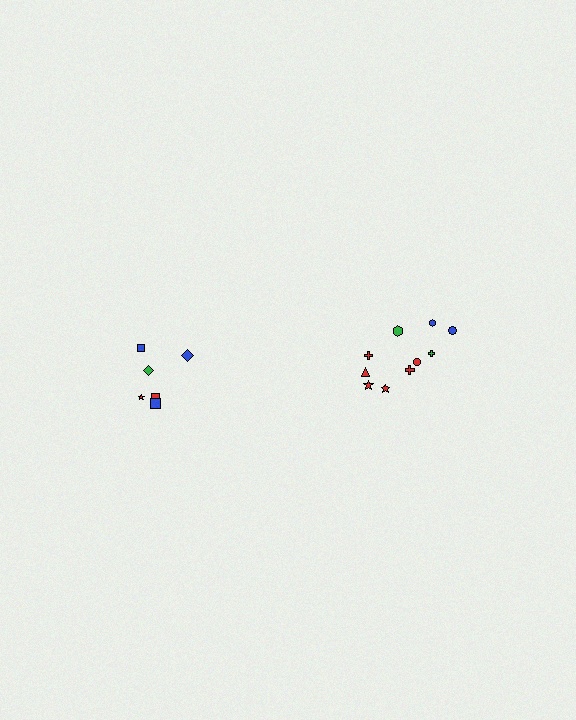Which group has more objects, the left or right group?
The right group.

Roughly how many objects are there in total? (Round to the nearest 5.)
Roughly 15 objects in total.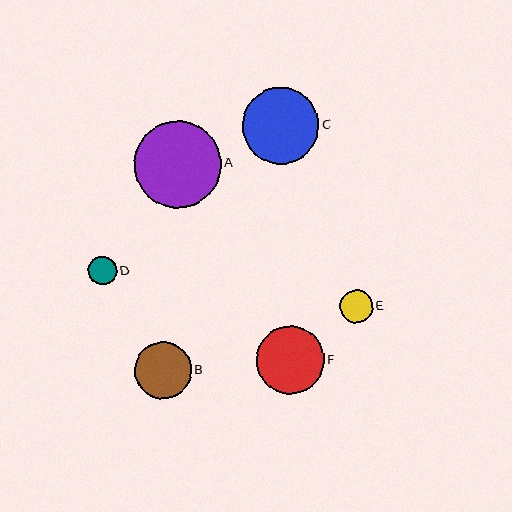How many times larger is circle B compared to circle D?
Circle B is approximately 2.0 times the size of circle D.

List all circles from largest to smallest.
From largest to smallest: A, C, F, B, E, D.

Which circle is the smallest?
Circle D is the smallest with a size of approximately 29 pixels.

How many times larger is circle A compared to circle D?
Circle A is approximately 3.1 times the size of circle D.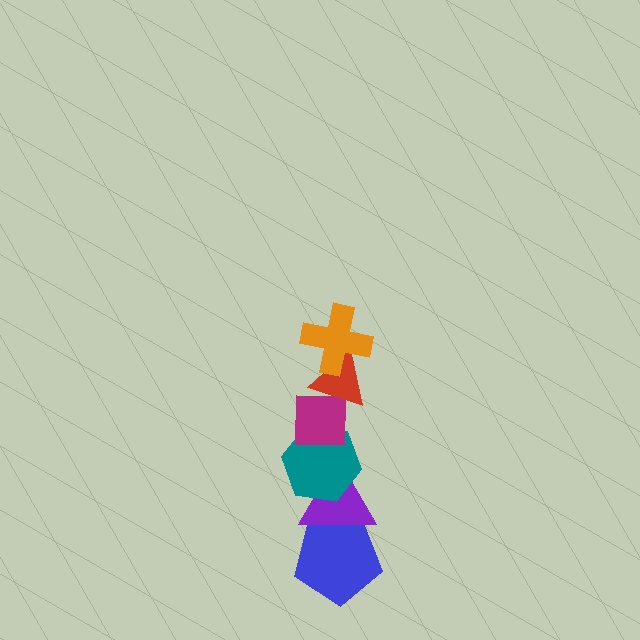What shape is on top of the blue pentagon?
The purple triangle is on top of the blue pentagon.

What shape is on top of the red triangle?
The orange cross is on top of the red triangle.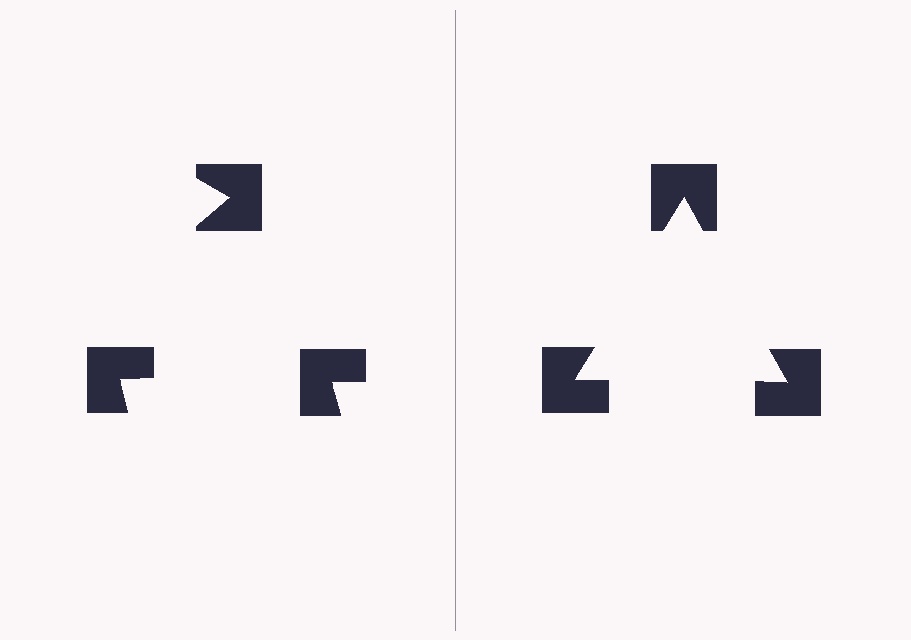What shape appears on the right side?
An illusory triangle.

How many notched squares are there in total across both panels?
6 — 3 on each side.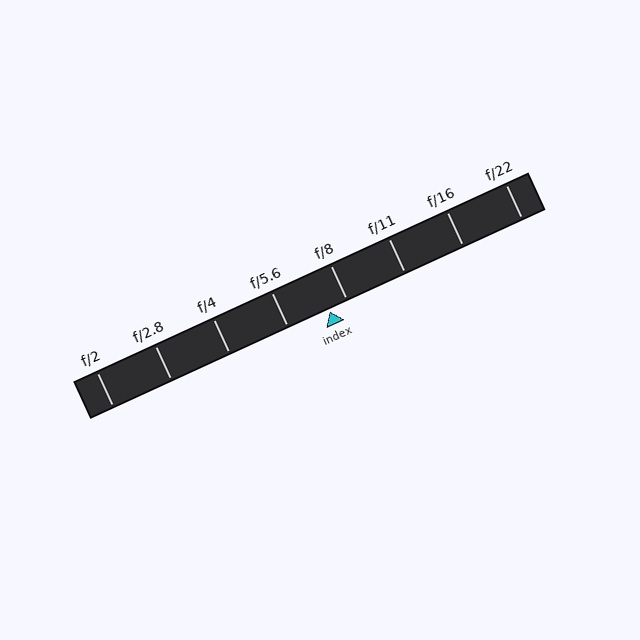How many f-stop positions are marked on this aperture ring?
There are 8 f-stop positions marked.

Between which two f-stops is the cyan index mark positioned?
The index mark is between f/5.6 and f/8.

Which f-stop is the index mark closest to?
The index mark is closest to f/8.